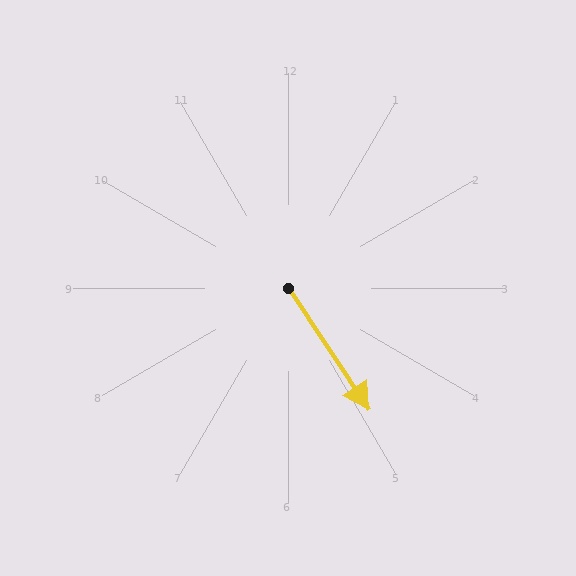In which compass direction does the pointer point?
Southeast.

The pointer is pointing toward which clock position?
Roughly 5 o'clock.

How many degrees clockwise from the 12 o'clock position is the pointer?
Approximately 146 degrees.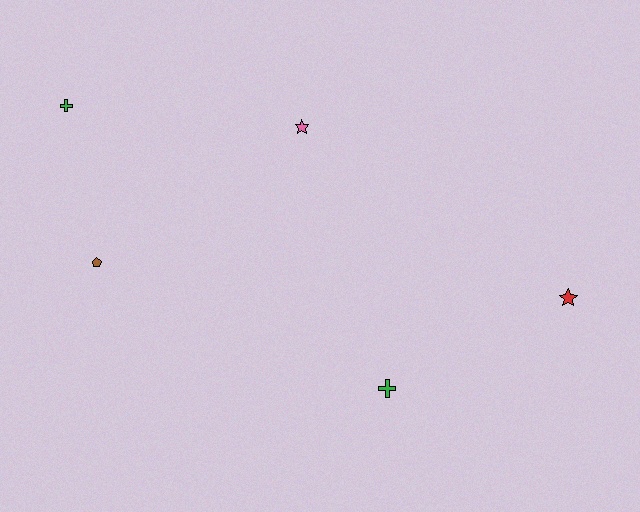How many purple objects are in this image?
There are no purple objects.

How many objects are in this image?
There are 5 objects.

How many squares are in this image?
There are no squares.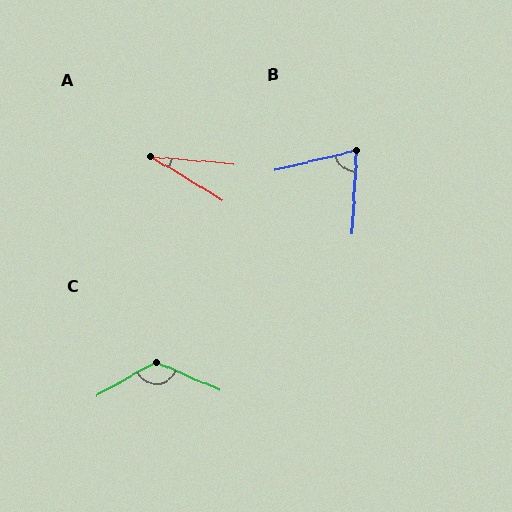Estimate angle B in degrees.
Approximately 74 degrees.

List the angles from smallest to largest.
A (26°), B (74°), C (127°).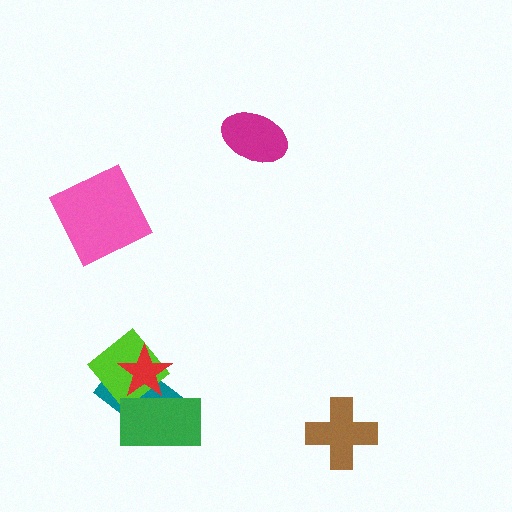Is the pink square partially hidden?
No, no other shape covers it.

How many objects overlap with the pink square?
0 objects overlap with the pink square.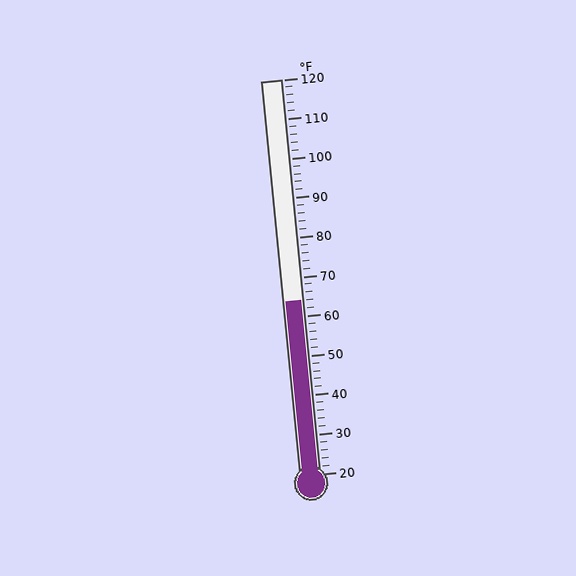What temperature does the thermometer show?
The thermometer shows approximately 64°F.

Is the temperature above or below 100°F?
The temperature is below 100°F.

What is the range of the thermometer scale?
The thermometer scale ranges from 20°F to 120°F.